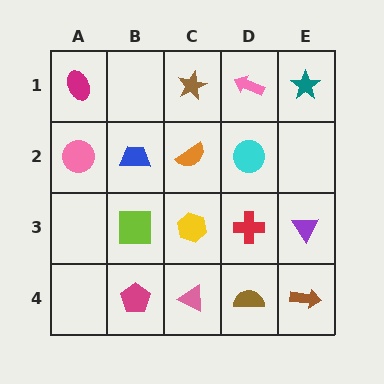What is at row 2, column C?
An orange semicircle.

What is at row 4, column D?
A brown semicircle.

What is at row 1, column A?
A magenta ellipse.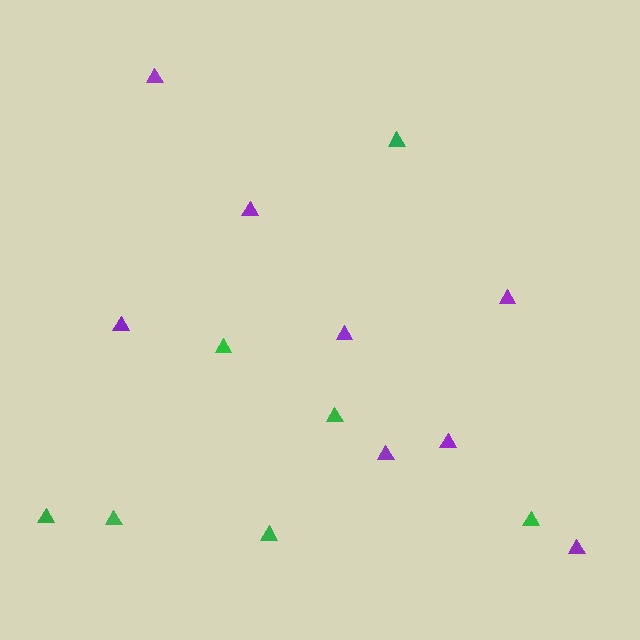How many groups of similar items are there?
There are 2 groups: one group of green triangles (7) and one group of purple triangles (8).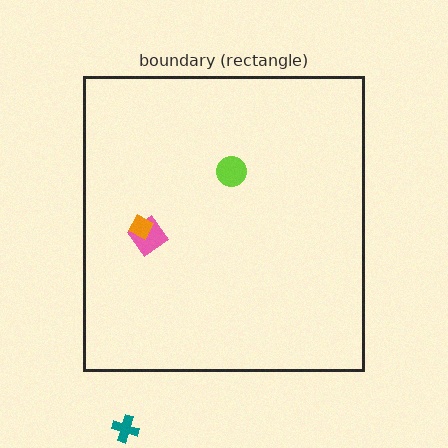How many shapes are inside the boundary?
3 inside, 1 outside.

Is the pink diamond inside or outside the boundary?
Inside.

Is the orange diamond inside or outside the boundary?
Inside.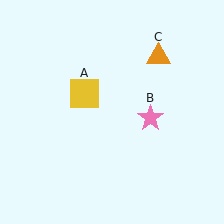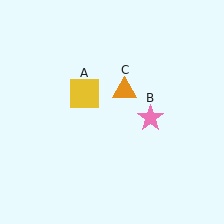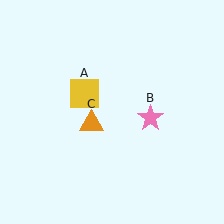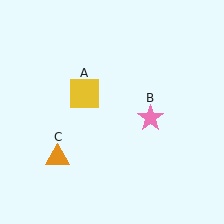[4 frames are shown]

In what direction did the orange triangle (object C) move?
The orange triangle (object C) moved down and to the left.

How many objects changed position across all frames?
1 object changed position: orange triangle (object C).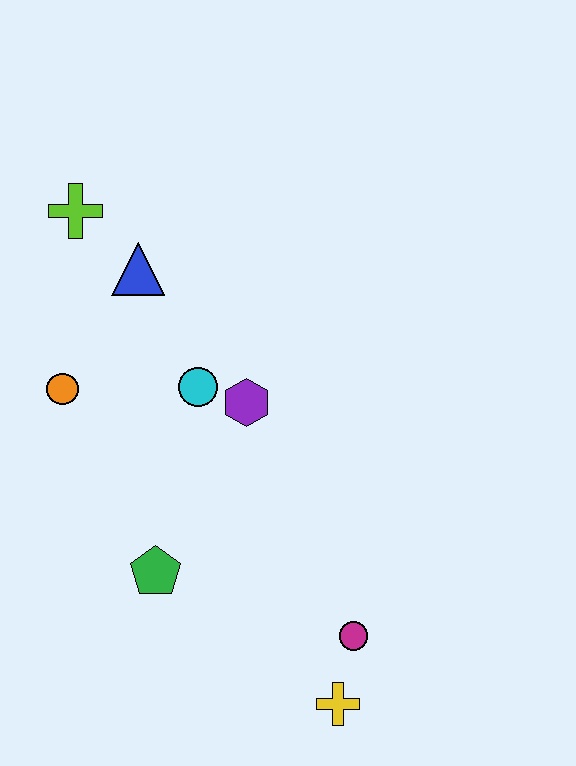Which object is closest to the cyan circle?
The purple hexagon is closest to the cyan circle.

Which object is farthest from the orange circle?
The yellow cross is farthest from the orange circle.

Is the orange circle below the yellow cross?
No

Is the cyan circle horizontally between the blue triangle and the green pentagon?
No